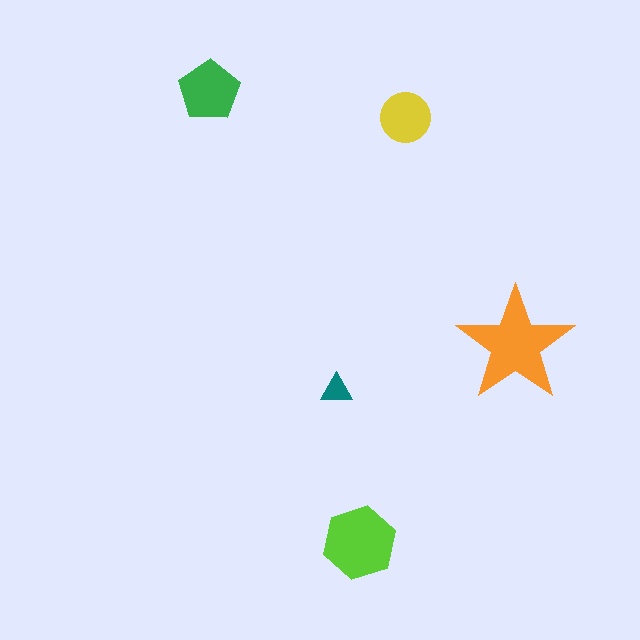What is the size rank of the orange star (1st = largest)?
1st.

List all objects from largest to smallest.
The orange star, the lime hexagon, the green pentagon, the yellow circle, the teal triangle.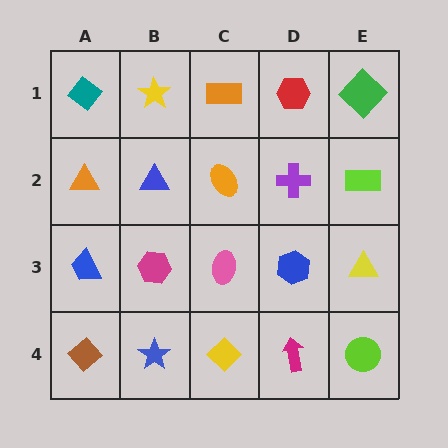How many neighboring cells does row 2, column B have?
4.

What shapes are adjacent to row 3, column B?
A blue triangle (row 2, column B), a blue star (row 4, column B), a blue trapezoid (row 3, column A), a pink ellipse (row 3, column C).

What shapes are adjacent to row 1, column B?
A blue triangle (row 2, column B), a teal diamond (row 1, column A), an orange rectangle (row 1, column C).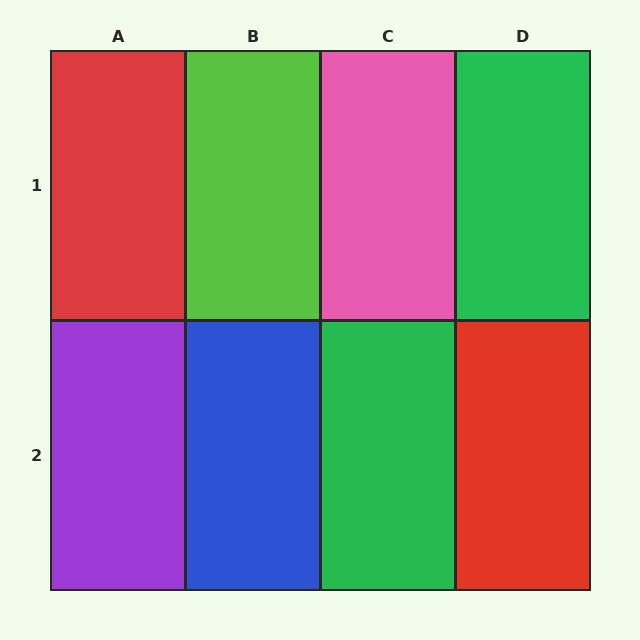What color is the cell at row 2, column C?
Green.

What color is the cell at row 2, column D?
Red.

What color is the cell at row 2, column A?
Purple.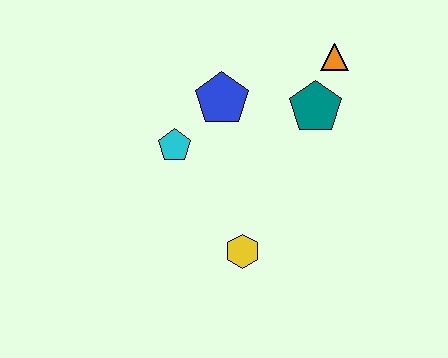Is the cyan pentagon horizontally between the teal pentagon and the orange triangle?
No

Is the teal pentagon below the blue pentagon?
Yes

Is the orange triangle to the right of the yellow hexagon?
Yes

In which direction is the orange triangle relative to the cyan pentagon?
The orange triangle is to the right of the cyan pentagon.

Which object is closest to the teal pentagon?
The orange triangle is closest to the teal pentagon.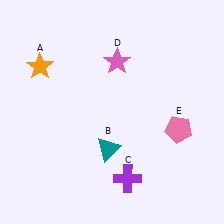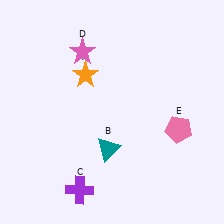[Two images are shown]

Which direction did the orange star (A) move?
The orange star (A) moved right.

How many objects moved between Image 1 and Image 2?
3 objects moved between the two images.